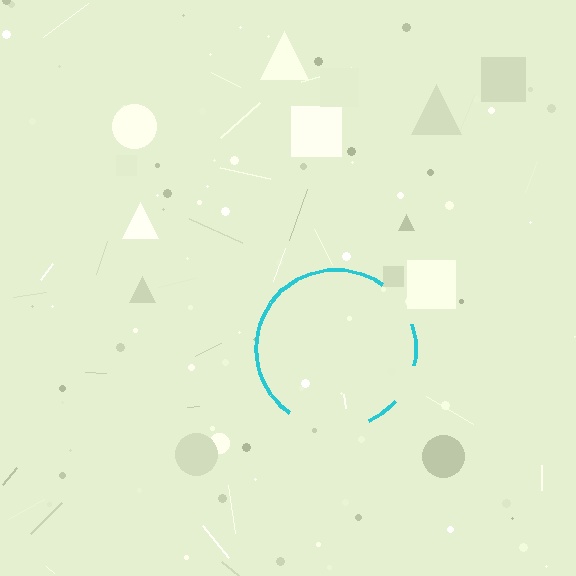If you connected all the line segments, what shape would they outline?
They would outline a circle.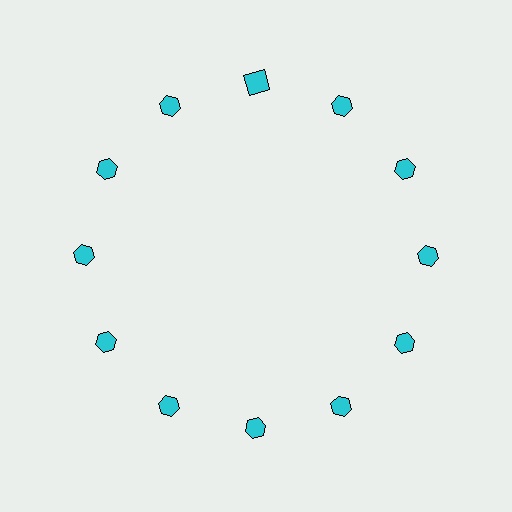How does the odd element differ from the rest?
It has a different shape: square instead of hexagon.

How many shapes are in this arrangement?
There are 12 shapes arranged in a ring pattern.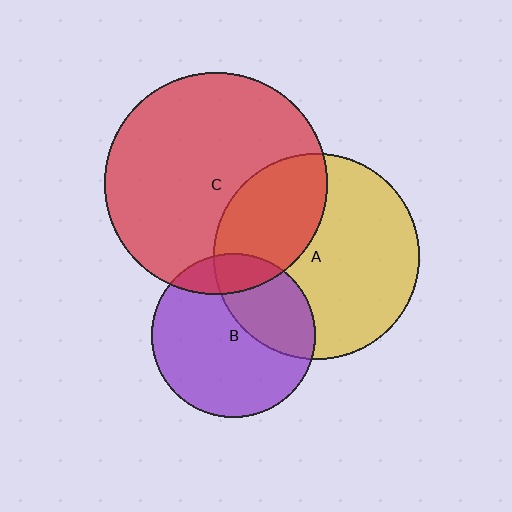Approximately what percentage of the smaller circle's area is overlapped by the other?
Approximately 35%.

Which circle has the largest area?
Circle C (red).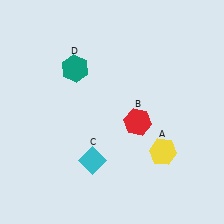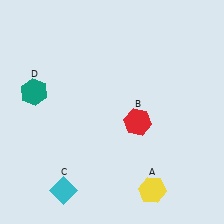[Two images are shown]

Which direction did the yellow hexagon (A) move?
The yellow hexagon (A) moved down.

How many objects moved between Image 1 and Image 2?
3 objects moved between the two images.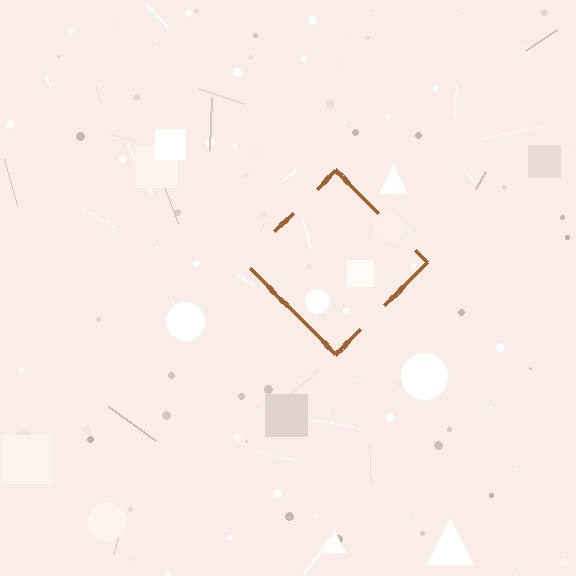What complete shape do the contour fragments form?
The contour fragments form a diamond.